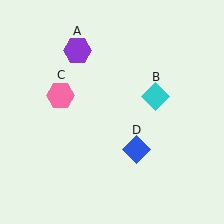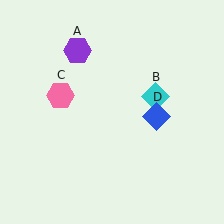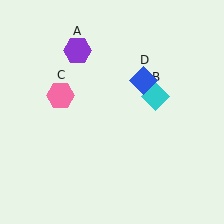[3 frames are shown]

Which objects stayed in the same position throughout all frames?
Purple hexagon (object A) and cyan diamond (object B) and pink hexagon (object C) remained stationary.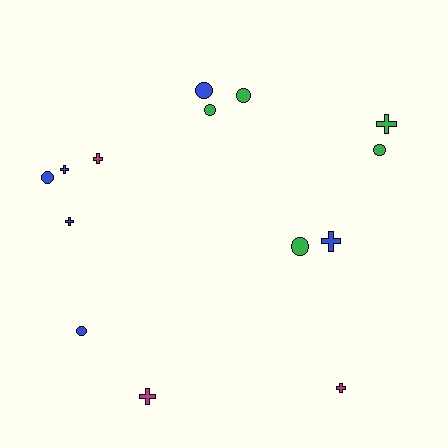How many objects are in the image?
There are 14 objects.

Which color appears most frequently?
Blue, with 6 objects.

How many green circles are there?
There are 4 green circles.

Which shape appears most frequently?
Cross, with 7 objects.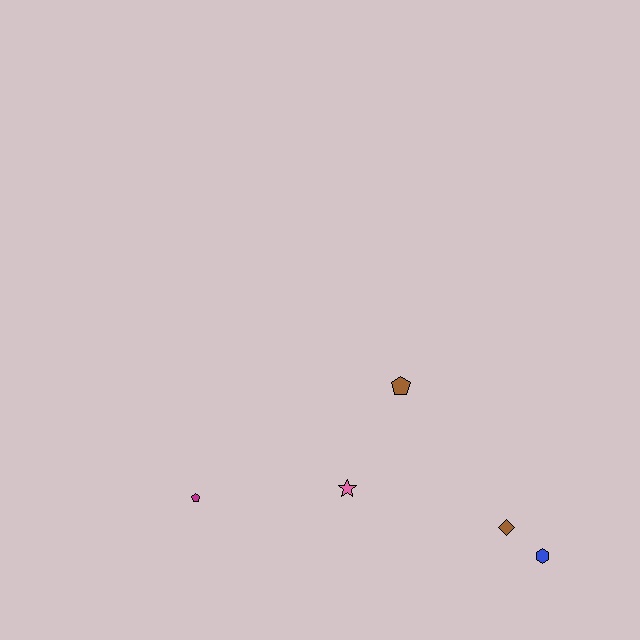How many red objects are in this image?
There are no red objects.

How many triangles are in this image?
There are no triangles.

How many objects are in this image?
There are 5 objects.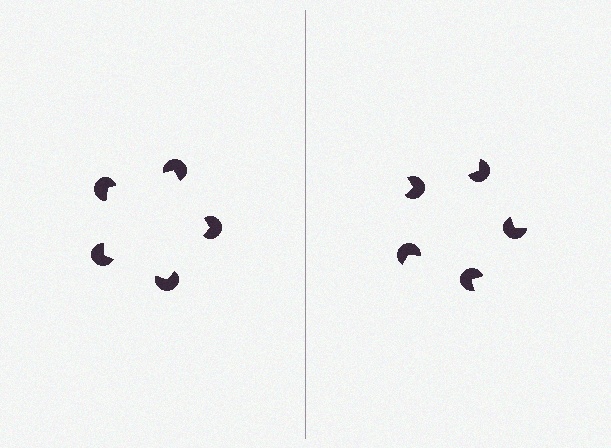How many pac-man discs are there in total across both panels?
10 — 5 on each side.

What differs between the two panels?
The pac-man discs are positioned identically on both sides; only the wedge orientations differ. On the left they align to a pentagon; on the right they are misaligned.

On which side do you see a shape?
An illusory pentagon appears on the left side. On the right side the wedge cuts are rotated, so no coherent shape forms.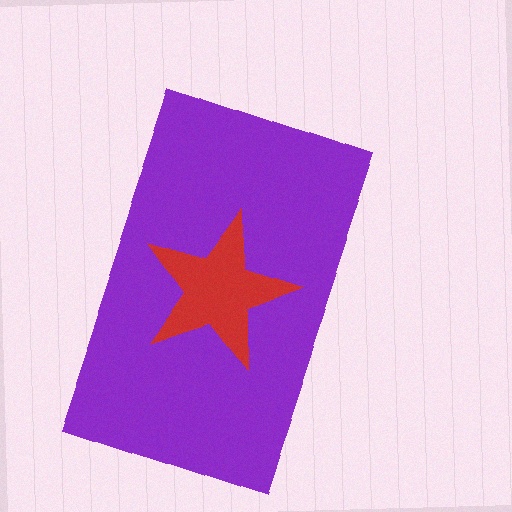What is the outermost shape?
The purple rectangle.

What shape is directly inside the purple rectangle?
The red star.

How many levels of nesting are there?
2.